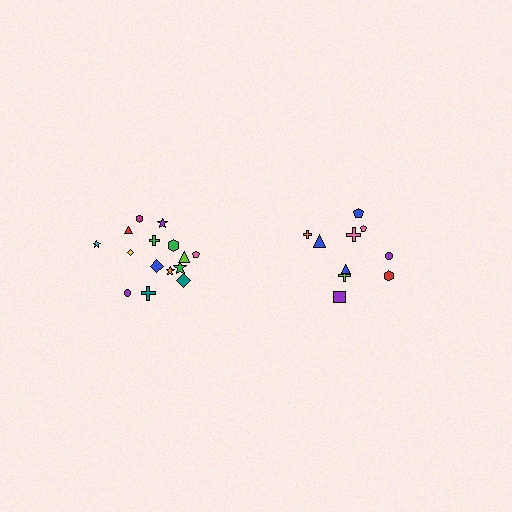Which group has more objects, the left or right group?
The left group.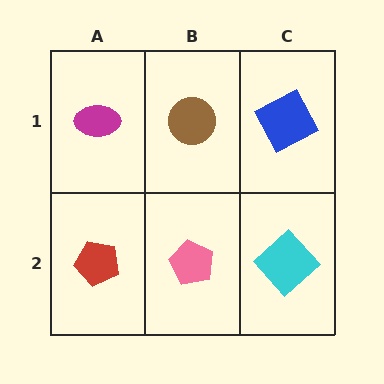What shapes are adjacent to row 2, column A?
A magenta ellipse (row 1, column A), a pink pentagon (row 2, column B).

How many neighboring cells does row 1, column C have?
2.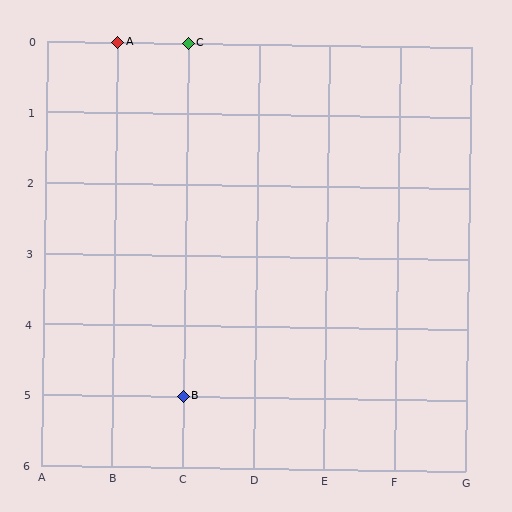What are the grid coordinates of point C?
Point C is at grid coordinates (C, 0).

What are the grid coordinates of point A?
Point A is at grid coordinates (B, 0).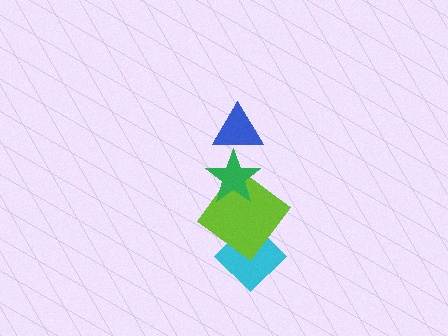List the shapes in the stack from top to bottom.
From top to bottom: the blue triangle, the green star, the lime diamond, the cyan diamond.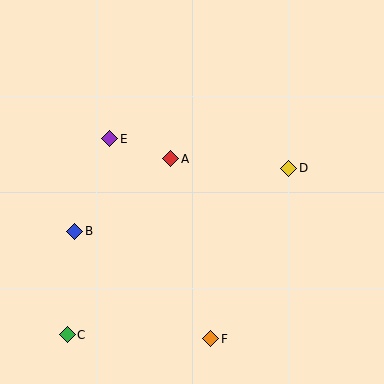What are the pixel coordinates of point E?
Point E is at (110, 139).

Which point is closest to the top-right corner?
Point D is closest to the top-right corner.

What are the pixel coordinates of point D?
Point D is at (289, 168).